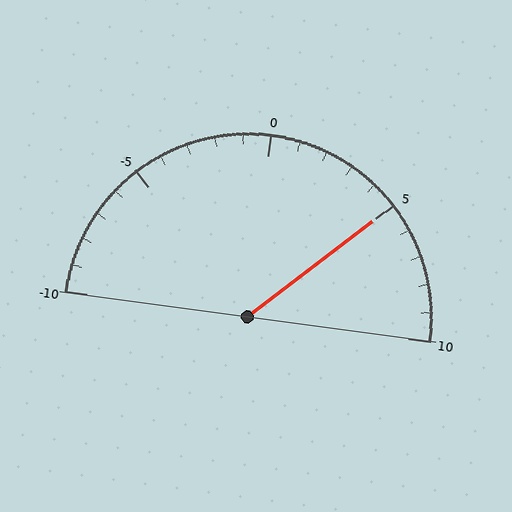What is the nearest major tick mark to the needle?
The nearest major tick mark is 5.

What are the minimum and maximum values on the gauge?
The gauge ranges from -10 to 10.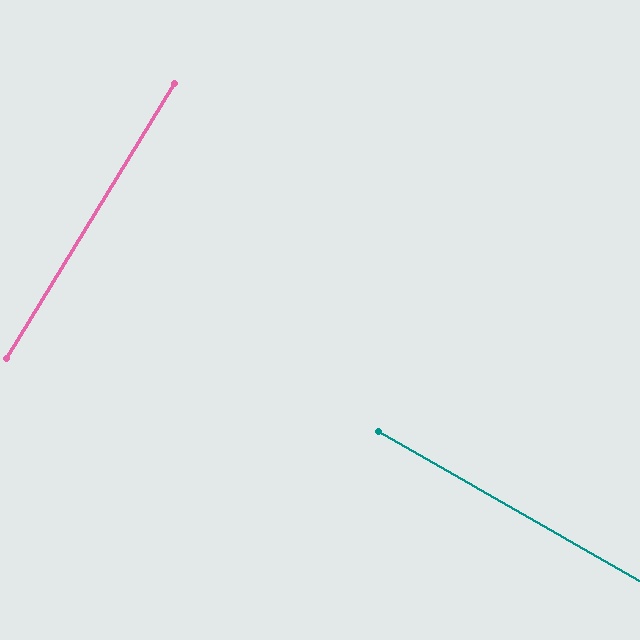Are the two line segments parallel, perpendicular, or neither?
Perpendicular — they meet at approximately 88°.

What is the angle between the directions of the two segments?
Approximately 88 degrees.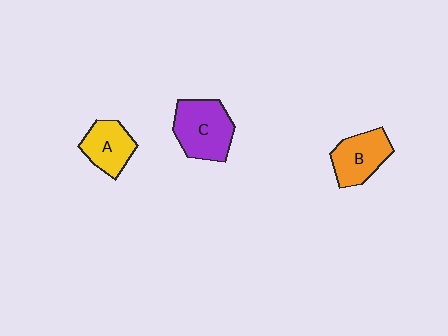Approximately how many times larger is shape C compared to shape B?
Approximately 1.3 times.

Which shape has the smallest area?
Shape A (yellow).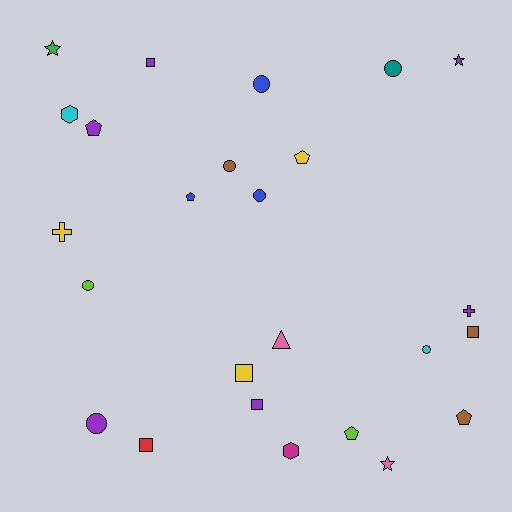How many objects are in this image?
There are 25 objects.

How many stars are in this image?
There are 3 stars.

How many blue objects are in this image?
There are 3 blue objects.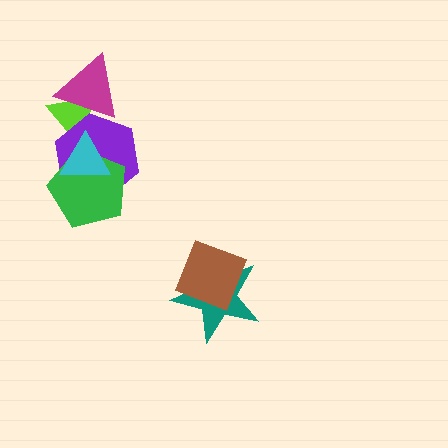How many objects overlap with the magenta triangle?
2 objects overlap with the magenta triangle.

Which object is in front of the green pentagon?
The cyan triangle is in front of the green pentagon.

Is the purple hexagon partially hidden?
Yes, it is partially covered by another shape.